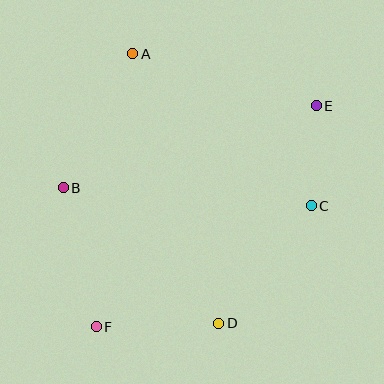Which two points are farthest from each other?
Points E and F are farthest from each other.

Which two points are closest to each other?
Points C and E are closest to each other.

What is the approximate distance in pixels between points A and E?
The distance between A and E is approximately 191 pixels.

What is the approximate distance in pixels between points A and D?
The distance between A and D is approximately 283 pixels.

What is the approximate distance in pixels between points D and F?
The distance between D and F is approximately 123 pixels.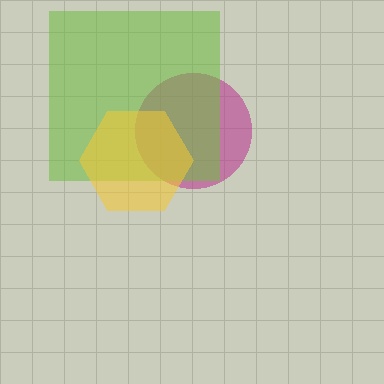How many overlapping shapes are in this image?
There are 3 overlapping shapes in the image.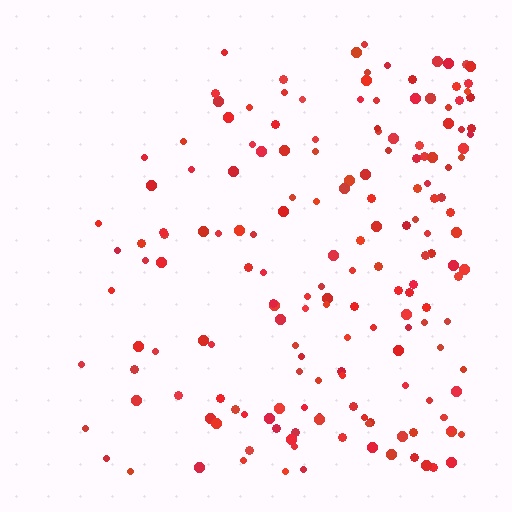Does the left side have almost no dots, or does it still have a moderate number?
Still a moderate number, just noticeably fewer than the right.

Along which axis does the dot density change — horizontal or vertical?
Horizontal.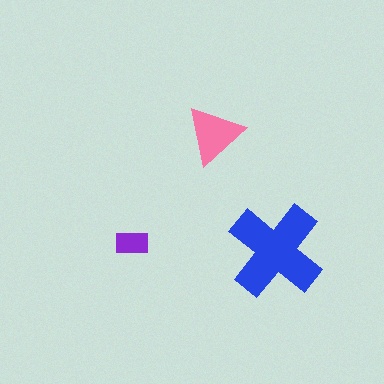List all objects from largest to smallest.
The blue cross, the pink triangle, the purple rectangle.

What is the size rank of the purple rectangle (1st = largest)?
3rd.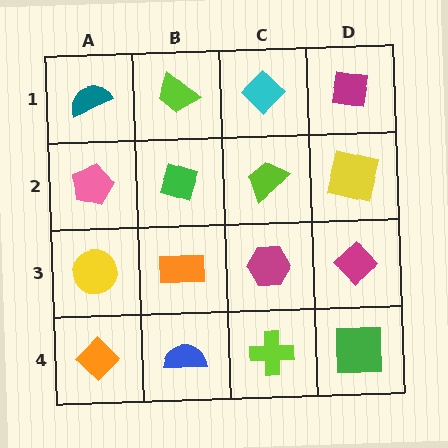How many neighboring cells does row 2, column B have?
4.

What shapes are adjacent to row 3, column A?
A pink pentagon (row 2, column A), an orange diamond (row 4, column A), an orange rectangle (row 3, column B).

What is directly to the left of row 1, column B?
A teal semicircle.